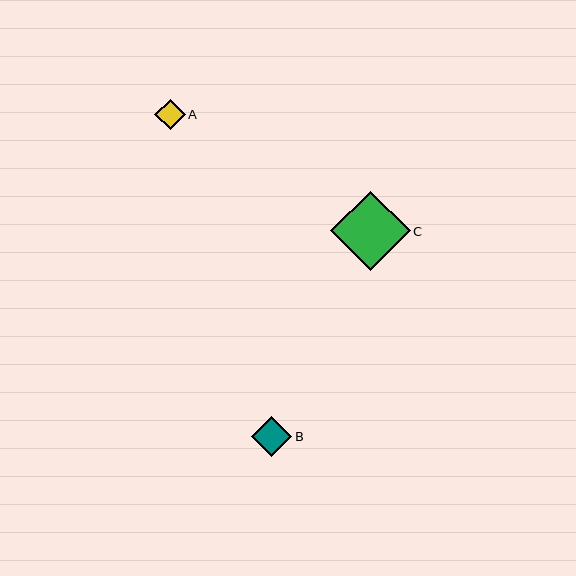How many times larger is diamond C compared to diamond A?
Diamond C is approximately 2.6 times the size of diamond A.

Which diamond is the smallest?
Diamond A is the smallest with a size of approximately 31 pixels.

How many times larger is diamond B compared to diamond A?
Diamond B is approximately 1.3 times the size of diamond A.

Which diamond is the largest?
Diamond C is the largest with a size of approximately 79 pixels.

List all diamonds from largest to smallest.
From largest to smallest: C, B, A.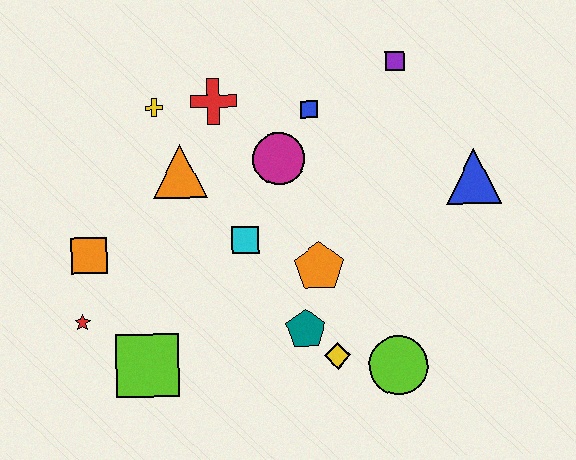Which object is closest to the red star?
The orange square is closest to the red star.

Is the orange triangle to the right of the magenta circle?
No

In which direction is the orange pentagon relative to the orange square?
The orange pentagon is to the right of the orange square.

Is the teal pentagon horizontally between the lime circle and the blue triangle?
No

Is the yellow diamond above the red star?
No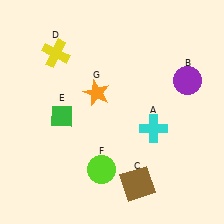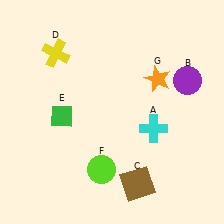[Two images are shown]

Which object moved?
The orange star (G) moved right.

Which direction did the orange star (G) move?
The orange star (G) moved right.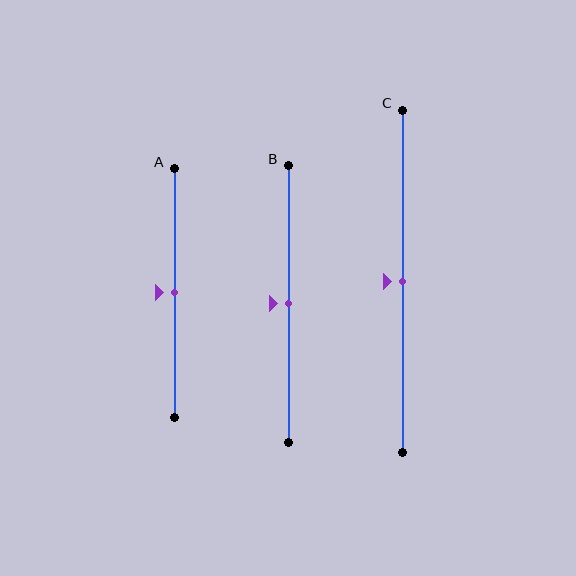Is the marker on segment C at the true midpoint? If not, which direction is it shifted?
Yes, the marker on segment C is at the true midpoint.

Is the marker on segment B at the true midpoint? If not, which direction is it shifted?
Yes, the marker on segment B is at the true midpoint.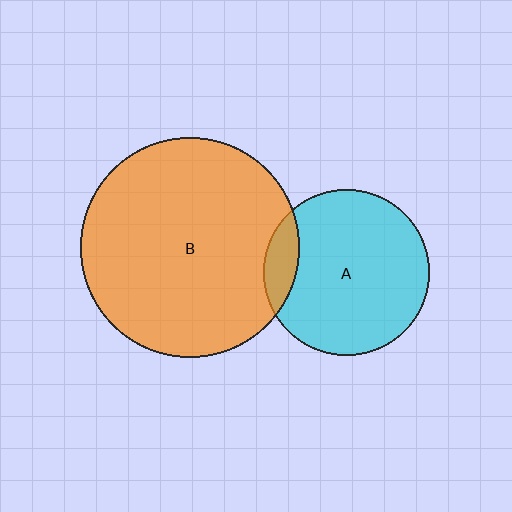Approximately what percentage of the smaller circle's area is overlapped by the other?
Approximately 10%.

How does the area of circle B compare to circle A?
Approximately 1.8 times.